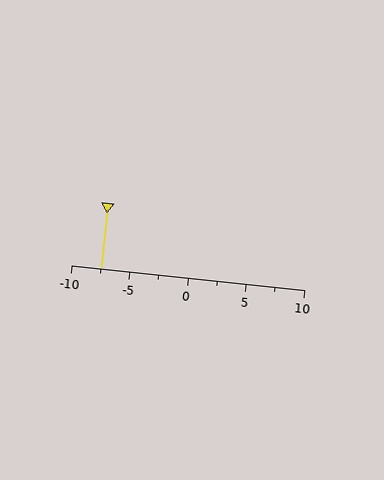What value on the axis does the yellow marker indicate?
The marker indicates approximately -7.5.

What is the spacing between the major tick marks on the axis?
The major ticks are spaced 5 apart.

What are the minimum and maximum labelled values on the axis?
The axis runs from -10 to 10.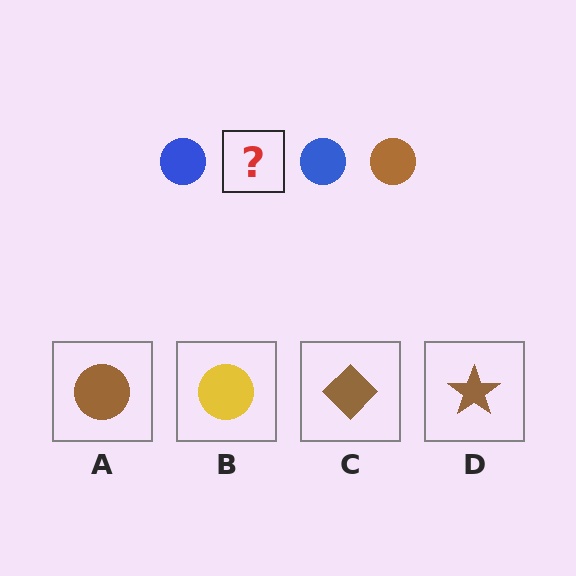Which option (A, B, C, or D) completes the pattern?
A.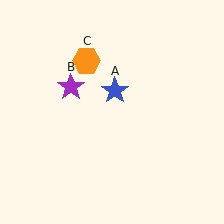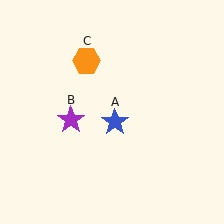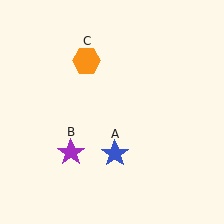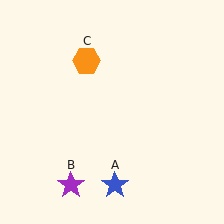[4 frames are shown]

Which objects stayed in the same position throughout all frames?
Orange hexagon (object C) remained stationary.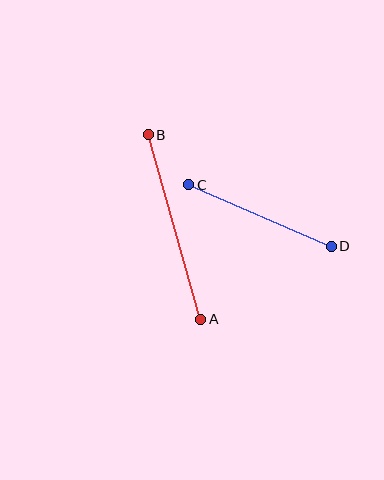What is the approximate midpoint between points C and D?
The midpoint is at approximately (260, 215) pixels.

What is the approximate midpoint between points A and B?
The midpoint is at approximately (174, 227) pixels.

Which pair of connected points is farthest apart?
Points A and B are farthest apart.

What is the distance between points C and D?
The distance is approximately 155 pixels.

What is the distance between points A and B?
The distance is approximately 192 pixels.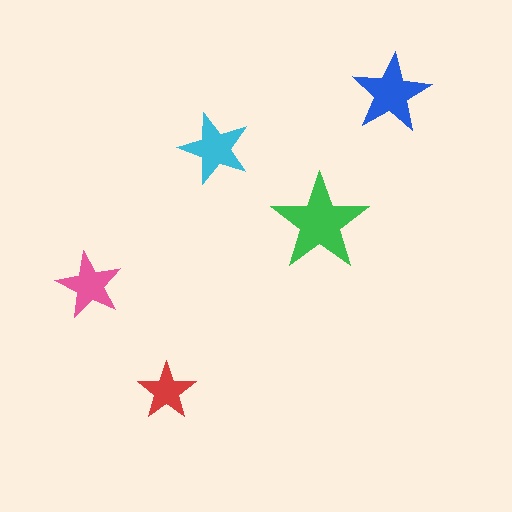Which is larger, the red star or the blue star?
The blue one.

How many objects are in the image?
There are 5 objects in the image.